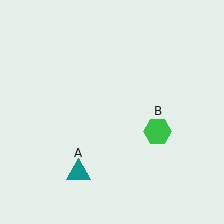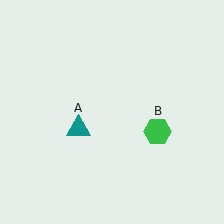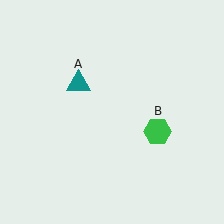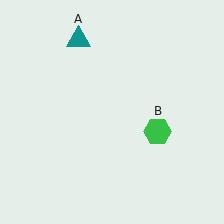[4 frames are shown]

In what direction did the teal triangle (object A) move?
The teal triangle (object A) moved up.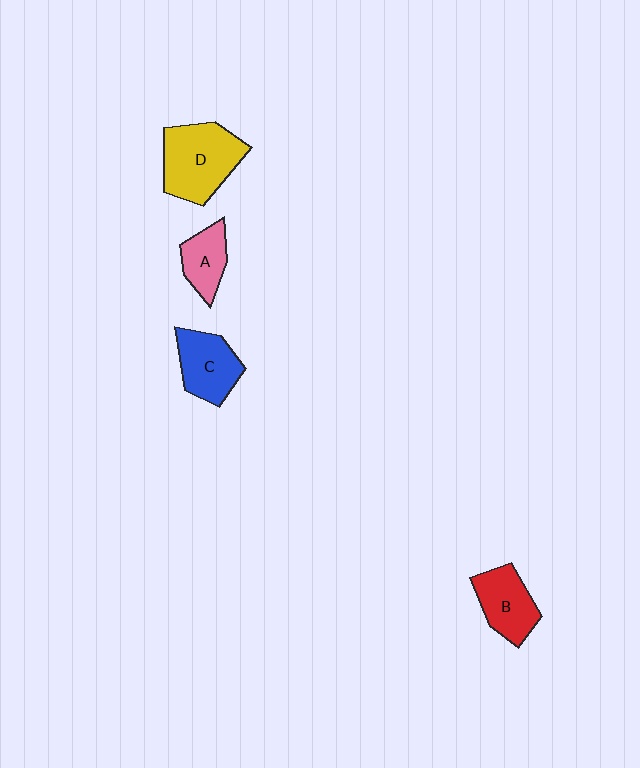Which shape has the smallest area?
Shape A (pink).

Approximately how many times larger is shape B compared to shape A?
Approximately 1.3 times.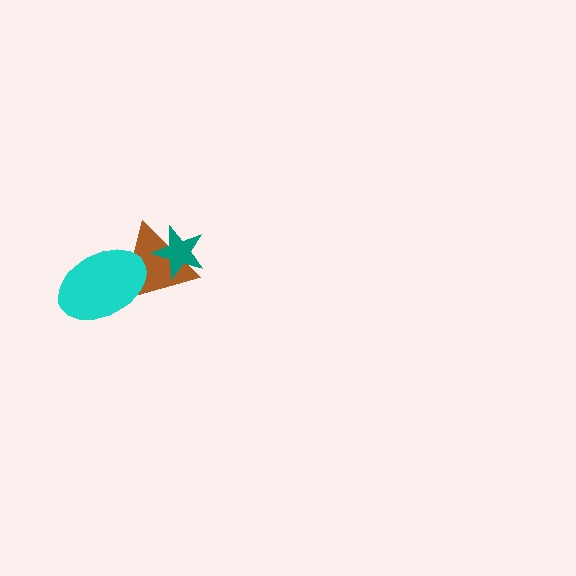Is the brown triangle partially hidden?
Yes, it is partially covered by another shape.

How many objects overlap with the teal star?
1 object overlaps with the teal star.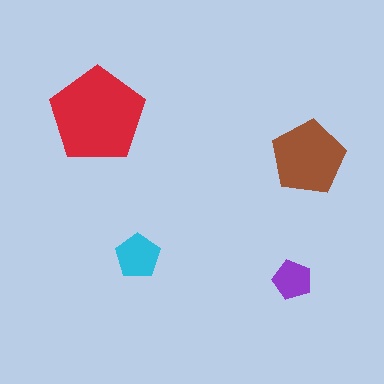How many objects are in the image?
There are 4 objects in the image.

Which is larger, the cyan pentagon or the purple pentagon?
The cyan one.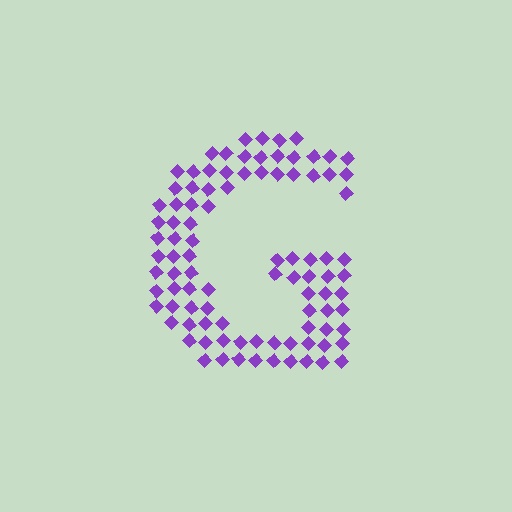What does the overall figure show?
The overall figure shows the letter G.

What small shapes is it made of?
It is made of small diamonds.